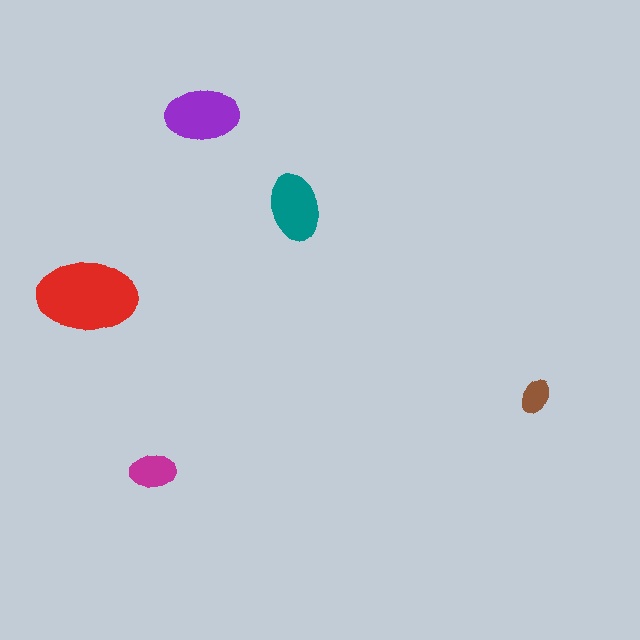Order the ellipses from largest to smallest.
the red one, the purple one, the teal one, the magenta one, the brown one.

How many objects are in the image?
There are 5 objects in the image.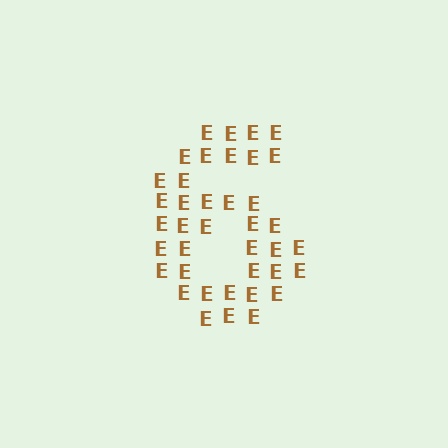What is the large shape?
The large shape is the digit 6.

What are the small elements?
The small elements are letter E's.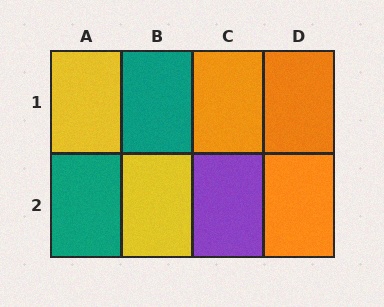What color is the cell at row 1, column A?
Yellow.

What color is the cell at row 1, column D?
Orange.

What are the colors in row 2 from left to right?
Teal, yellow, purple, orange.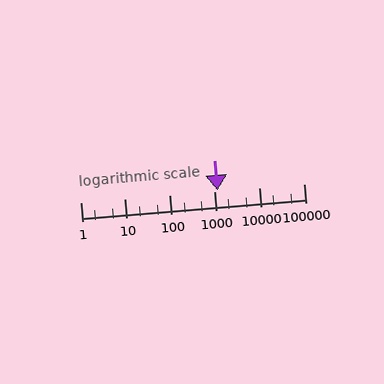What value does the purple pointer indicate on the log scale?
The pointer indicates approximately 1200.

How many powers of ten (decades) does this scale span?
The scale spans 5 decades, from 1 to 100000.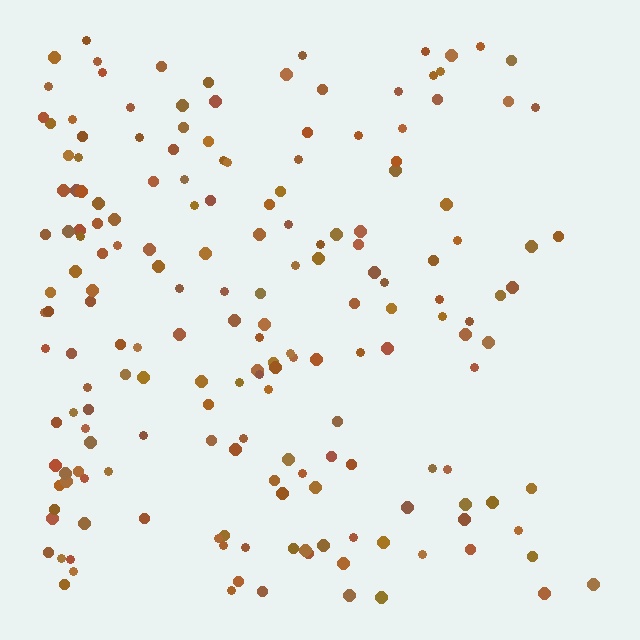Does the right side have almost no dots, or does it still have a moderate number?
Still a moderate number, just noticeably fewer than the left.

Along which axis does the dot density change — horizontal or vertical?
Horizontal.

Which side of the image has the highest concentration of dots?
The left.